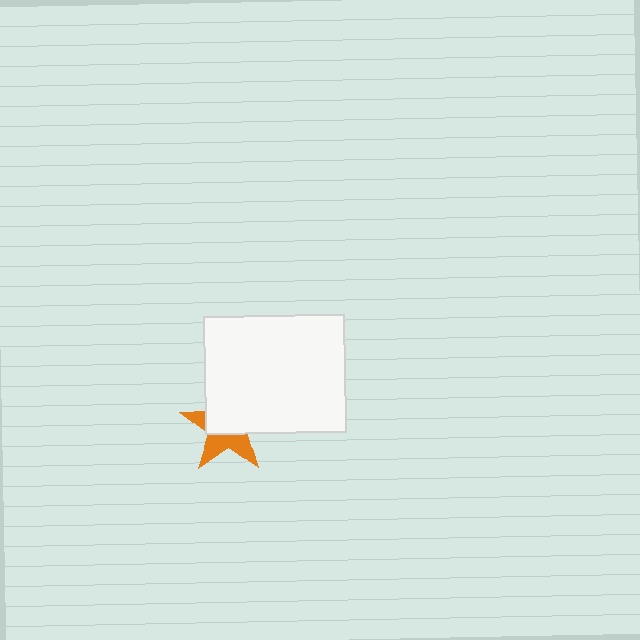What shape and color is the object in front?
The object in front is a white rectangle.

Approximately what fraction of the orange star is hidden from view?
Roughly 57% of the orange star is hidden behind the white rectangle.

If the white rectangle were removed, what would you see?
You would see the complete orange star.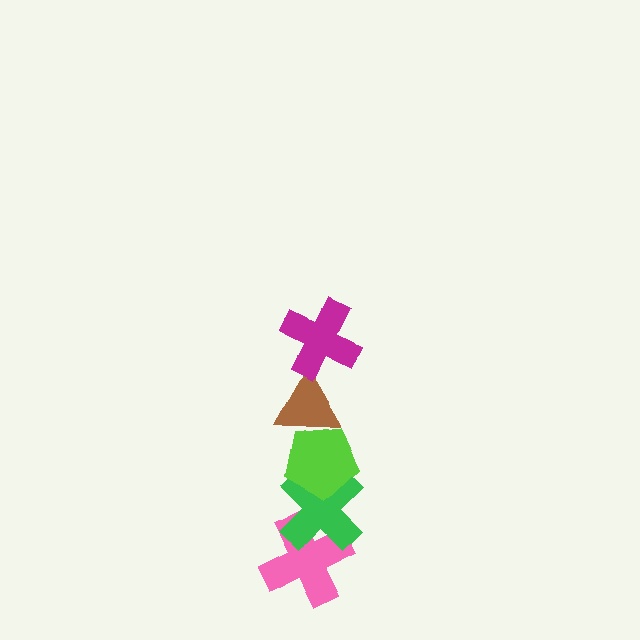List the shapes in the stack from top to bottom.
From top to bottom: the magenta cross, the brown triangle, the lime pentagon, the green cross, the pink cross.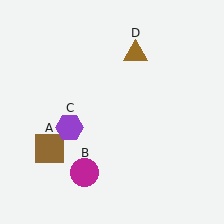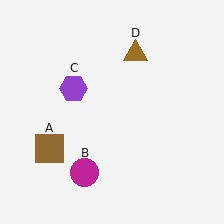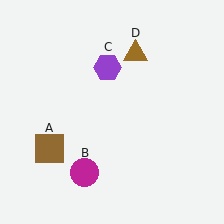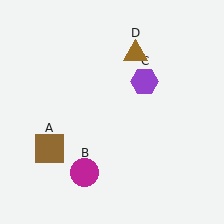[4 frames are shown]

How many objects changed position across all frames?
1 object changed position: purple hexagon (object C).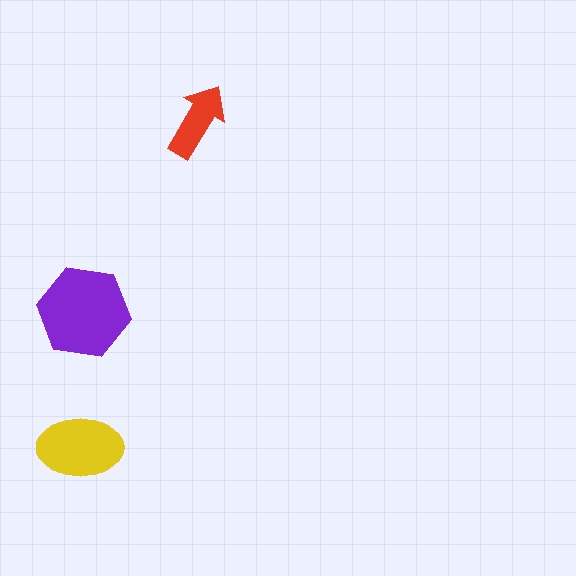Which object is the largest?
The purple hexagon.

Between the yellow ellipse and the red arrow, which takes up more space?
The yellow ellipse.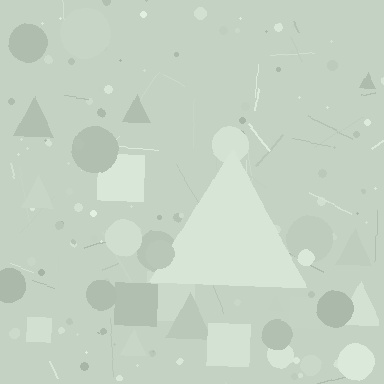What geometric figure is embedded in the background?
A triangle is embedded in the background.